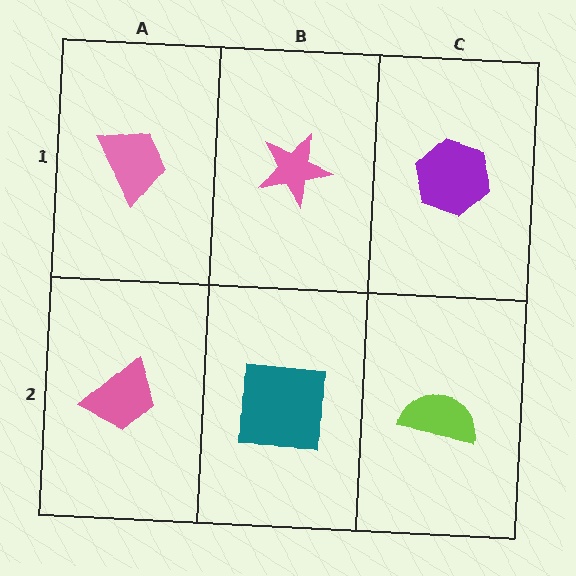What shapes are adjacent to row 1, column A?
A pink trapezoid (row 2, column A), a pink star (row 1, column B).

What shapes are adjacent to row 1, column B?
A teal square (row 2, column B), a pink trapezoid (row 1, column A), a purple hexagon (row 1, column C).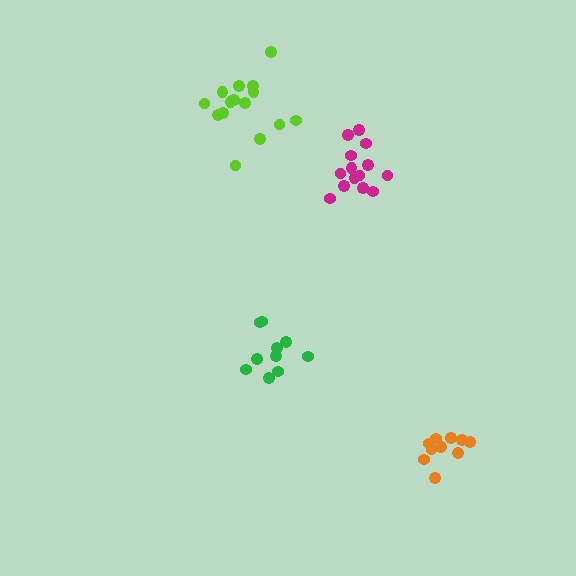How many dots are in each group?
Group 1: 15 dots, Group 2: 10 dots, Group 3: 14 dots, Group 4: 10 dots (49 total).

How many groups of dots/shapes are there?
There are 4 groups.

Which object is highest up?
The lime cluster is topmost.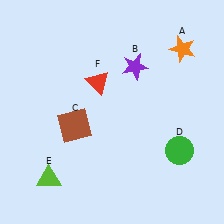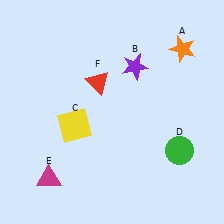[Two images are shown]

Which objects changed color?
C changed from brown to yellow. E changed from lime to magenta.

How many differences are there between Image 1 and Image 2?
There are 2 differences between the two images.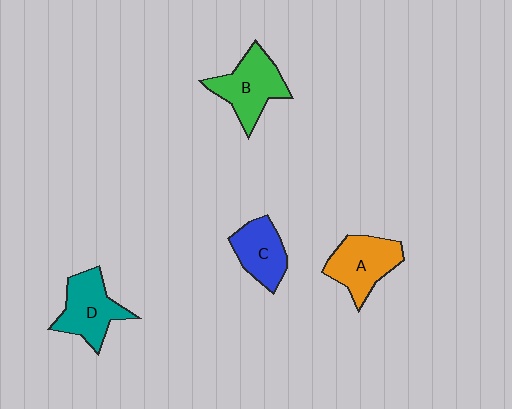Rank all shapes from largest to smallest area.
From largest to smallest: B (green), A (orange), D (teal), C (blue).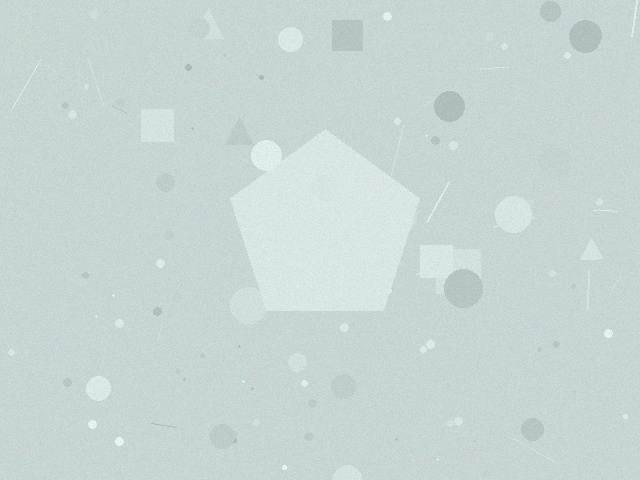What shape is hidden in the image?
A pentagon is hidden in the image.